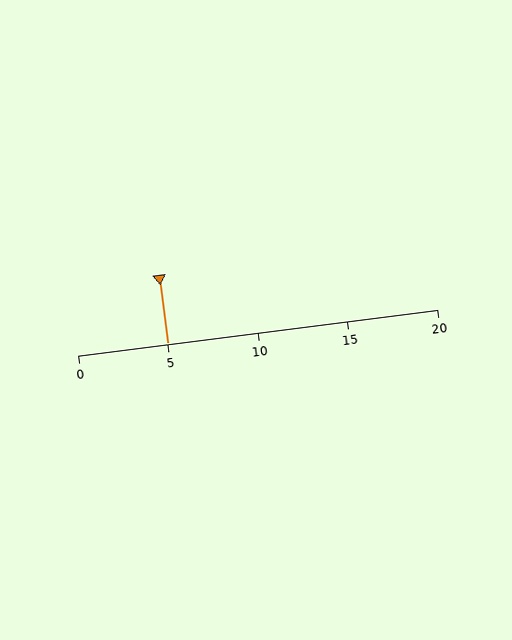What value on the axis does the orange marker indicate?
The marker indicates approximately 5.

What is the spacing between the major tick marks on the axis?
The major ticks are spaced 5 apart.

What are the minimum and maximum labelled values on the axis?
The axis runs from 0 to 20.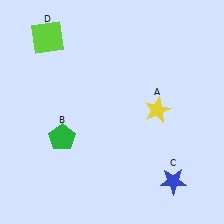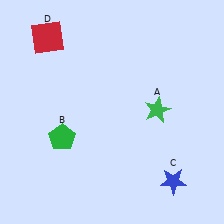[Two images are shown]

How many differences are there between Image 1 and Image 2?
There are 2 differences between the two images.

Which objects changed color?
A changed from yellow to green. D changed from lime to red.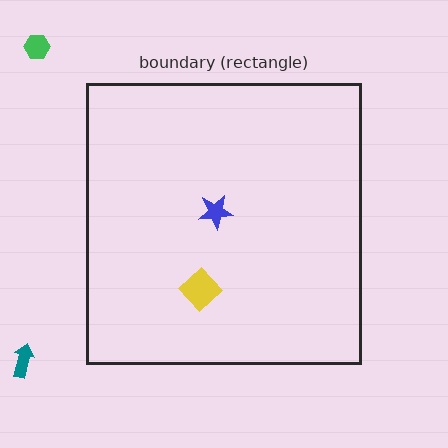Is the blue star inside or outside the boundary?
Inside.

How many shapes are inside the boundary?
2 inside, 2 outside.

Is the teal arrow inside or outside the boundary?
Outside.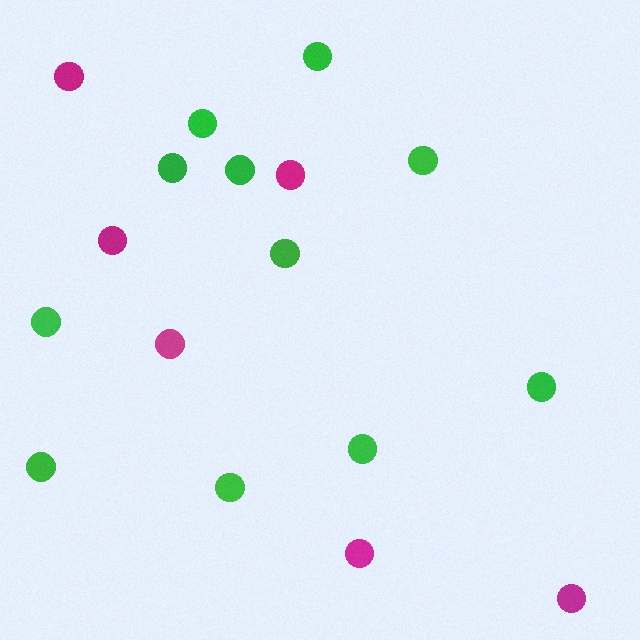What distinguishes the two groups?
There are 2 groups: one group of green circles (11) and one group of magenta circles (6).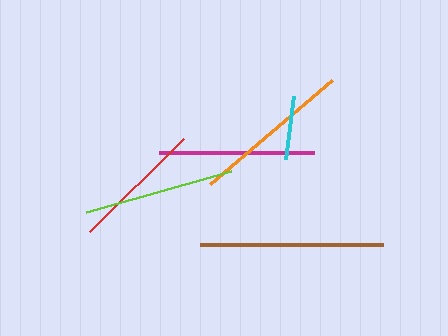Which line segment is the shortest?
The cyan line is the shortest at approximately 63 pixels.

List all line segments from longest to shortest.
From longest to shortest: brown, orange, magenta, lime, red, cyan.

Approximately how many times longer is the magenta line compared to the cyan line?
The magenta line is approximately 2.5 times the length of the cyan line.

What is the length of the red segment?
The red segment is approximately 133 pixels long.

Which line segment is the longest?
The brown line is the longest at approximately 183 pixels.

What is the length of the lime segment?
The lime segment is approximately 151 pixels long.